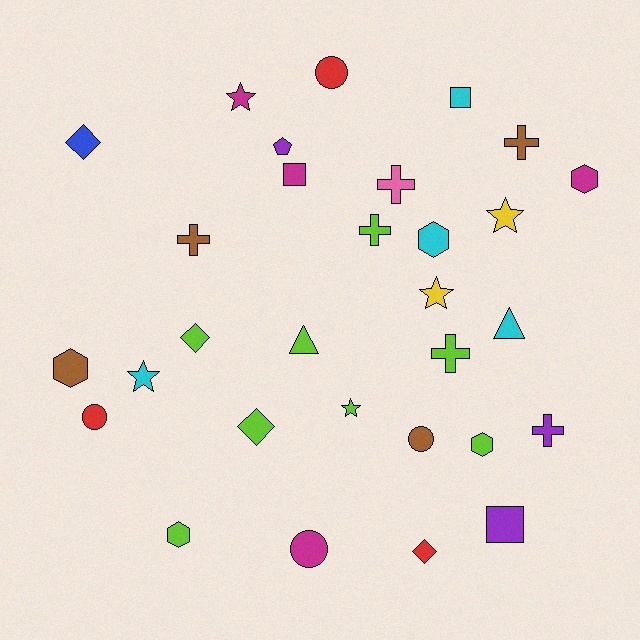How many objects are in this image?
There are 30 objects.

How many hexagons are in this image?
There are 5 hexagons.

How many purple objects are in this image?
There are 3 purple objects.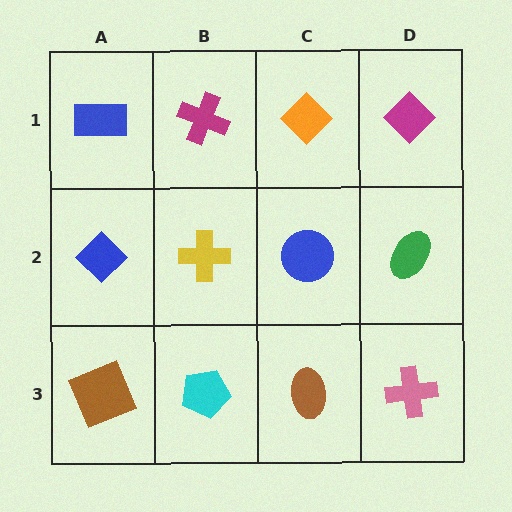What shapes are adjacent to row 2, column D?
A magenta diamond (row 1, column D), a pink cross (row 3, column D), a blue circle (row 2, column C).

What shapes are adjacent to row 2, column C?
An orange diamond (row 1, column C), a brown ellipse (row 3, column C), a yellow cross (row 2, column B), a green ellipse (row 2, column D).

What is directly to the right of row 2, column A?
A yellow cross.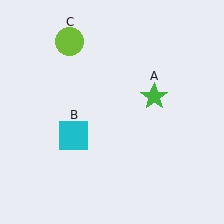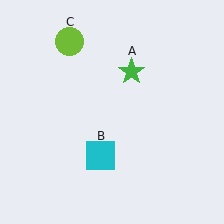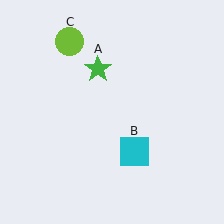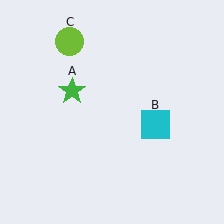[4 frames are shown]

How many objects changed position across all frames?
2 objects changed position: green star (object A), cyan square (object B).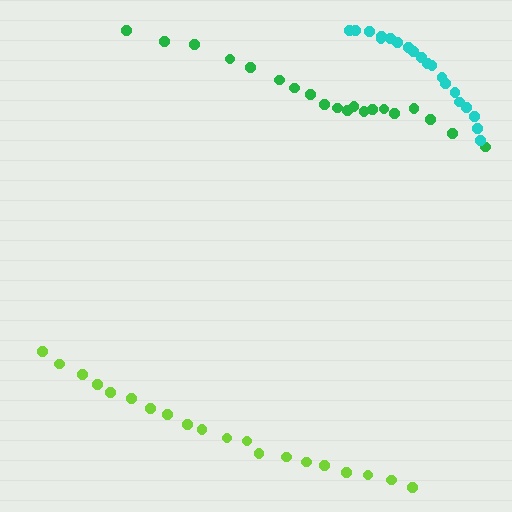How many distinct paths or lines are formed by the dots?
There are 3 distinct paths.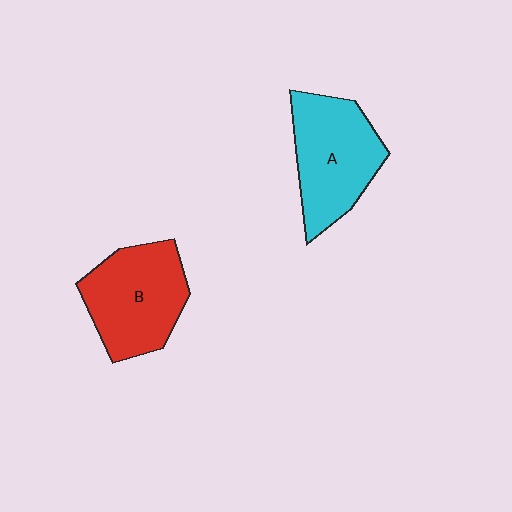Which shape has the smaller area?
Shape A (cyan).